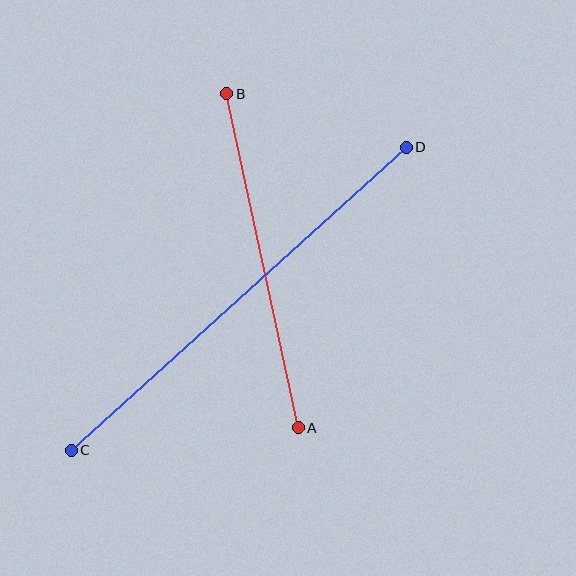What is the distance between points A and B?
The distance is approximately 342 pixels.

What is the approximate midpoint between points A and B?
The midpoint is at approximately (262, 261) pixels.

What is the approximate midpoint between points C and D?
The midpoint is at approximately (239, 299) pixels.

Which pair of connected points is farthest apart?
Points C and D are farthest apart.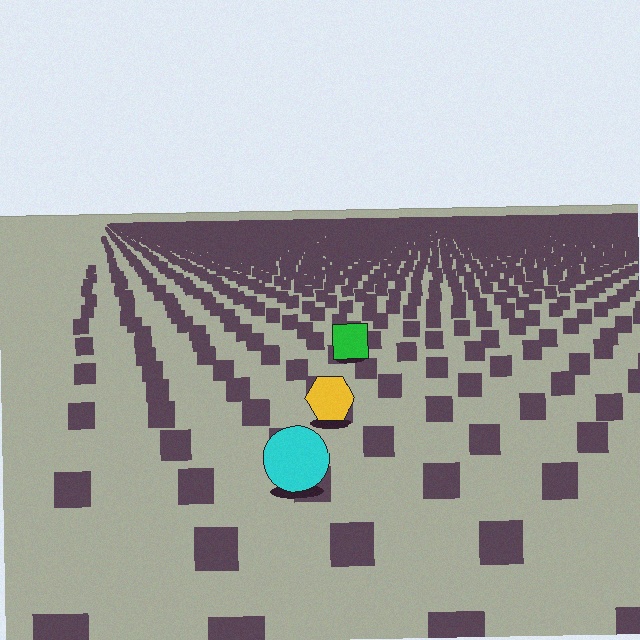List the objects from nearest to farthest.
From nearest to farthest: the cyan circle, the yellow hexagon, the green square.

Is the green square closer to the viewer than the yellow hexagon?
No. The yellow hexagon is closer — you can tell from the texture gradient: the ground texture is coarser near it.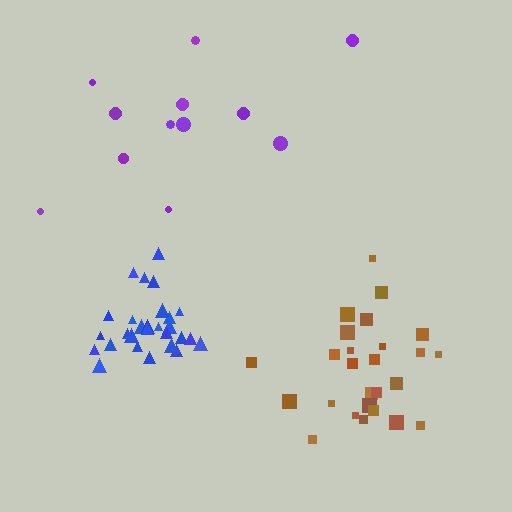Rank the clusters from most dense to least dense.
blue, brown, purple.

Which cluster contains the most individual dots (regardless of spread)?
Blue (28).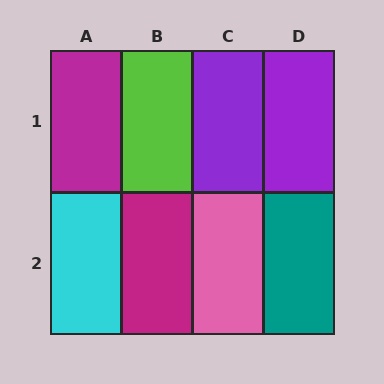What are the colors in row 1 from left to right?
Magenta, lime, purple, purple.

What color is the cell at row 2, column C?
Pink.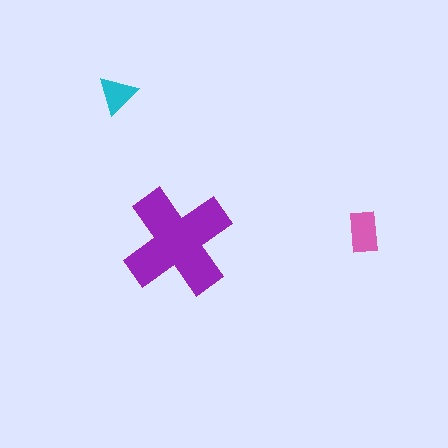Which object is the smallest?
The cyan triangle.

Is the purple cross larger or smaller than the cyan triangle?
Larger.